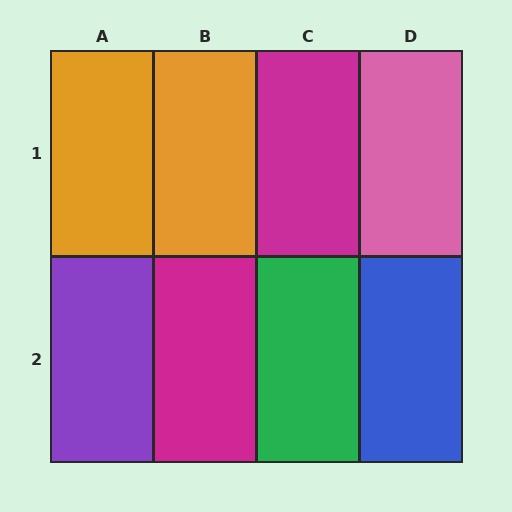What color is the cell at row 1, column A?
Orange.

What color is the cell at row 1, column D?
Pink.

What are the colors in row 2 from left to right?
Purple, magenta, green, blue.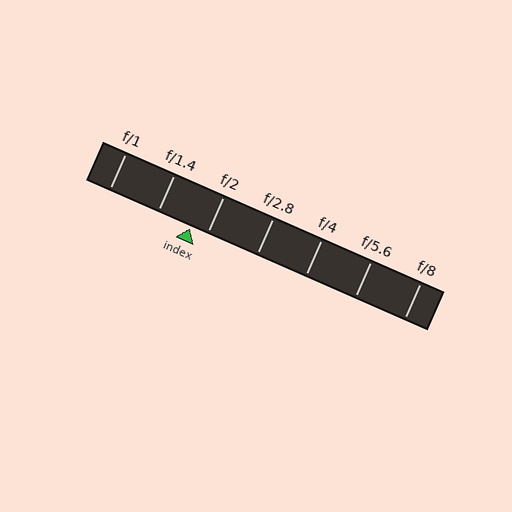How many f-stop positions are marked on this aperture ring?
There are 7 f-stop positions marked.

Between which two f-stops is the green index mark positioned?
The index mark is between f/1.4 and f/2.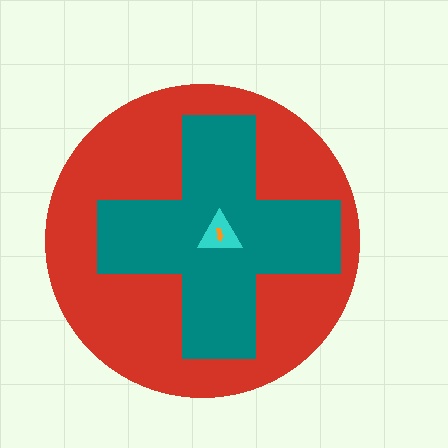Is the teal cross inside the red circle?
Yes.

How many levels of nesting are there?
4.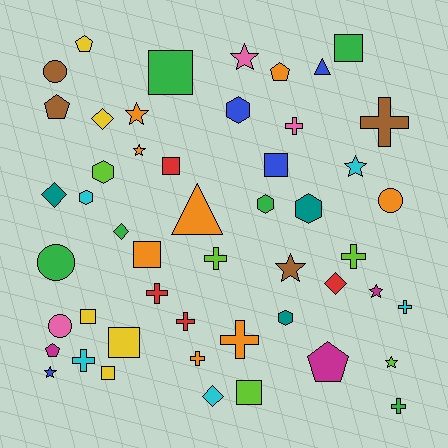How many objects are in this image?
There are 50 objects.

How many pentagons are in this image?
There are 5 pentagons.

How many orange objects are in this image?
There are 8 orange objects.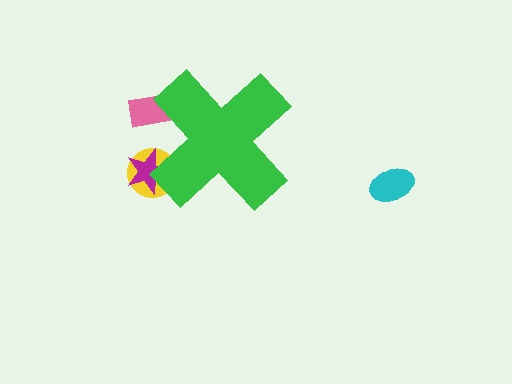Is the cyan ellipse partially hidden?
No, the cyan ellipse is fully visible.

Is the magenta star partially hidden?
Yes, the magenta star is partially hidden behind the green cross.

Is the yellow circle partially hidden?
Yes, the yellow circle is partially hidden behind the green cross.